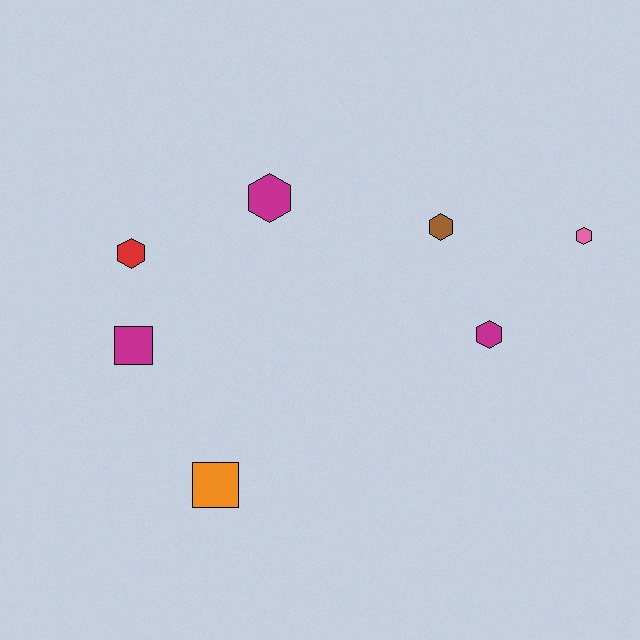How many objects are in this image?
There are 7 objects.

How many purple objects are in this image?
There are no purple objects.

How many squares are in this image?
There are 2 squares.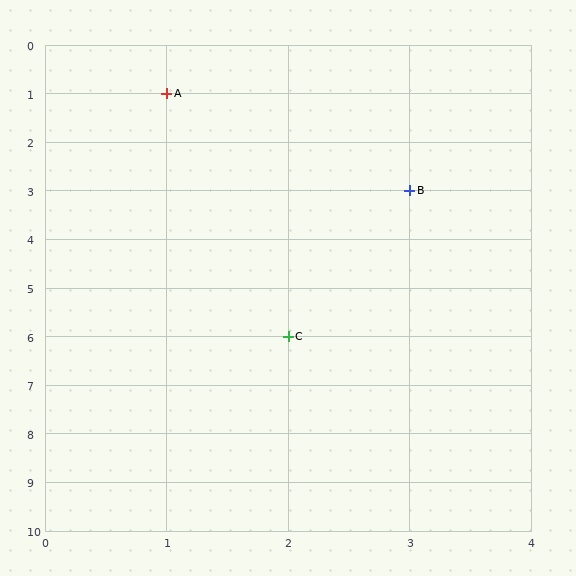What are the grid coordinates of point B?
Point B is at grid coordinates (3, 3).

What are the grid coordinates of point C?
Point C is at grid coordinates (2, 6).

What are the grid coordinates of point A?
Point A is at grid coordinates (1, 1).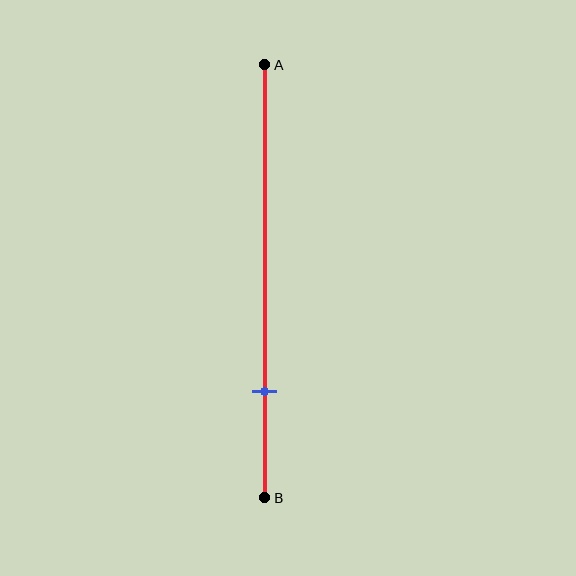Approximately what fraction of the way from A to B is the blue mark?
The blue mark is approximately 75% of the way from A to B.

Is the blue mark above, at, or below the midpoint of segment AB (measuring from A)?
The blue mark is below the midpoint of segment AB.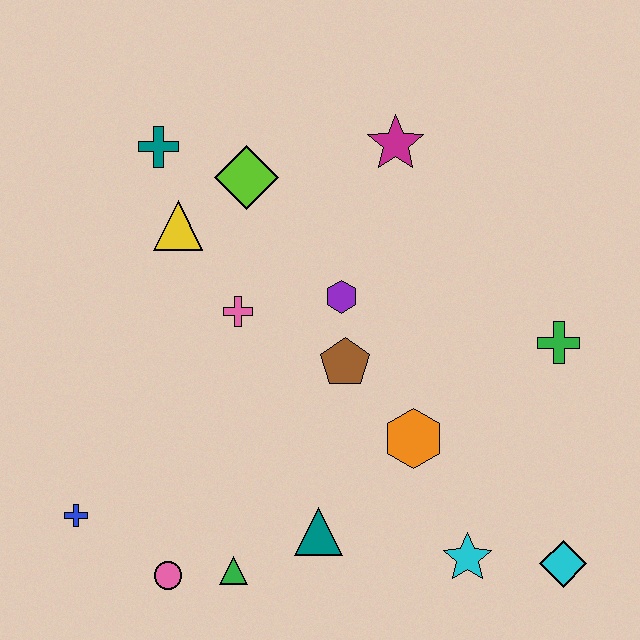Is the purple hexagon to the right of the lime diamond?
Yes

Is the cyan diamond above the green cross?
No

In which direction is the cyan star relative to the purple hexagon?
The cyan star is below the purple hexagon.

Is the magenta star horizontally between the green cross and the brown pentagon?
Yes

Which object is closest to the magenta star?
The lime diamond is closest to the magenta star.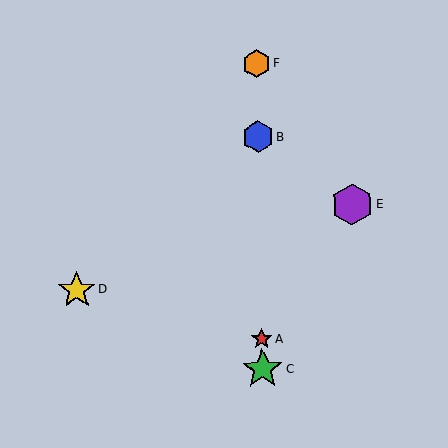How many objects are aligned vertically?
4 objects (A, B, C, F) are aligned vertically.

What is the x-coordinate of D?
Object D is at x≈77.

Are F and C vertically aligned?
Yes, both are at x≈257.